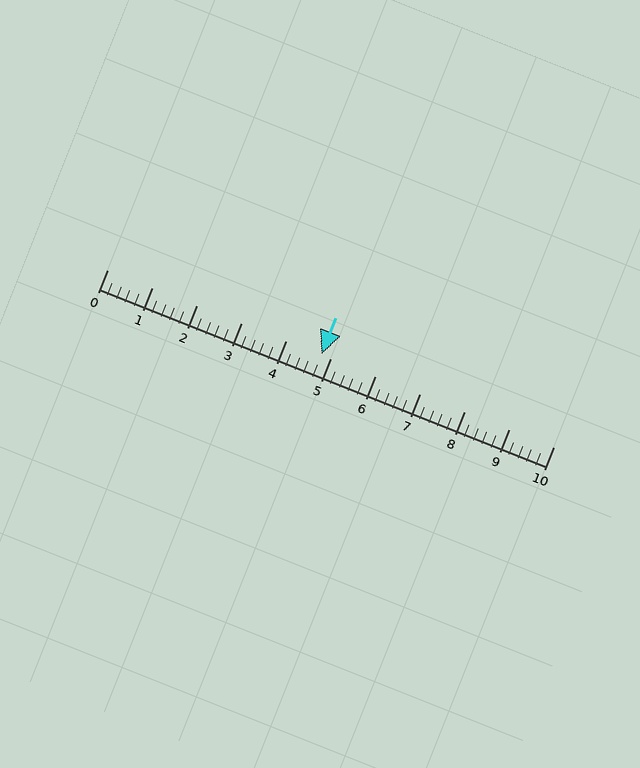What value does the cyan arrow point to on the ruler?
The cyan arrow points to approximately 4.8.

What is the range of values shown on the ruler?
The ruler shows values from 0 to 10.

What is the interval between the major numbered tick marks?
The major tick marks are spaced 1 units apart.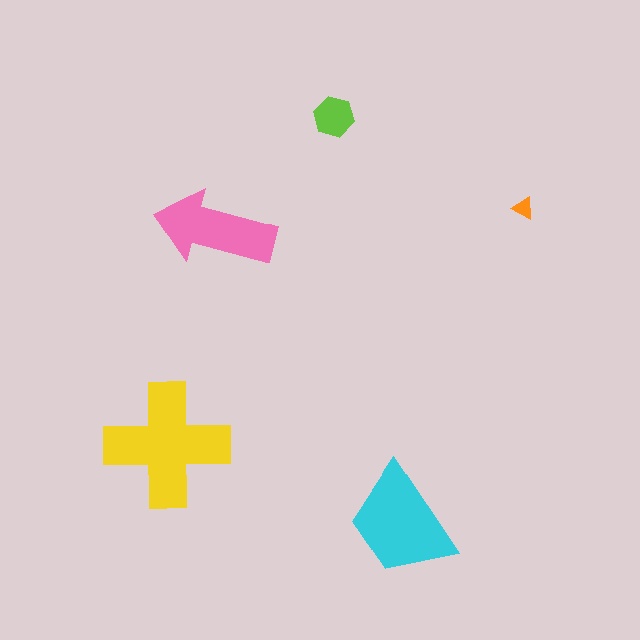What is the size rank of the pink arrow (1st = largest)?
3rd.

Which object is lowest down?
The cyan trapezoid is bottommost.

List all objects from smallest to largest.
The orange triangle, the lime hexagon, the pink arrow, the cyan trapezoid, the yellow cross.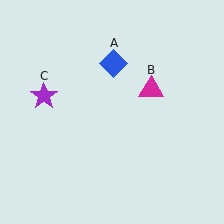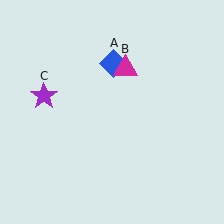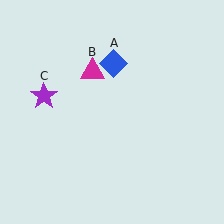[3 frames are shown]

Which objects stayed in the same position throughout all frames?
Blue diamond (object A) and purple star (object C) remained stationary.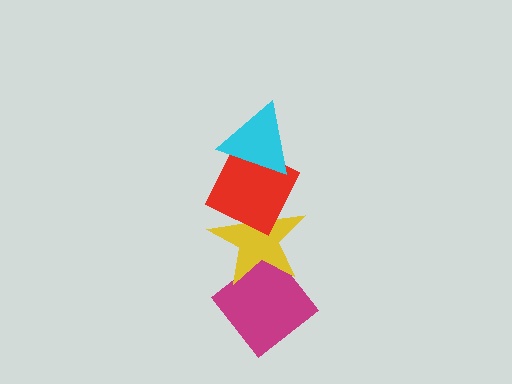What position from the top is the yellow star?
The yellow star is 3rd from the top.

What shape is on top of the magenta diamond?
The yellow star is on top of the magenta diamond.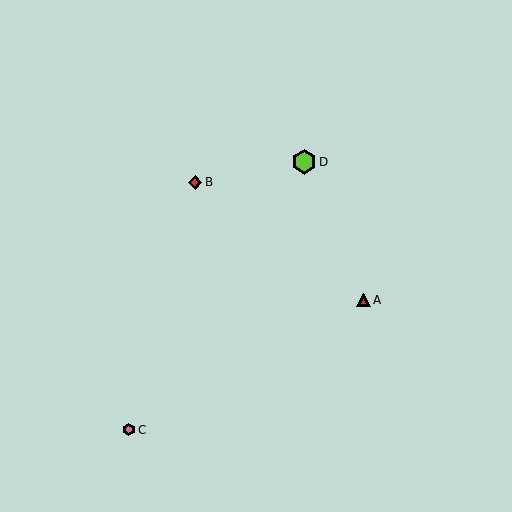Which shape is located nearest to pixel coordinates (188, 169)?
The red diamond (labeled B) at (195, 182) is nearest to that location.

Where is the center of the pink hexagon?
The center of the pink hexagon is at (129, 430).